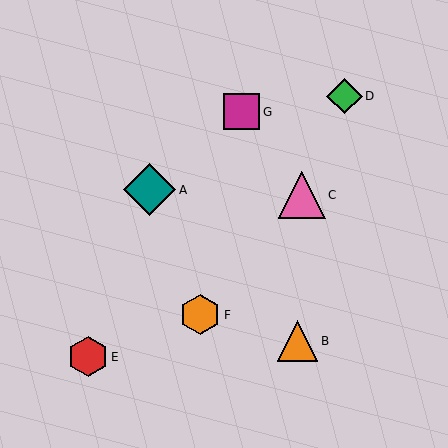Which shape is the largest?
The teal diamond (labeled A) is the largest.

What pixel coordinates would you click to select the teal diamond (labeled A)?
Click at (149, 190) to select the teal diamond A.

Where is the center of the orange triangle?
The center of the orange triangle is at (297, 341).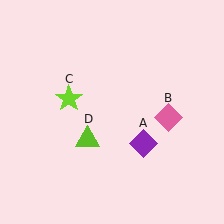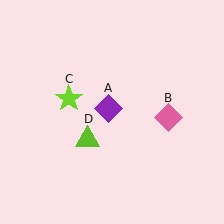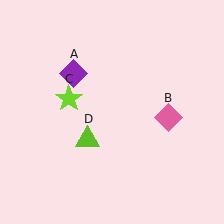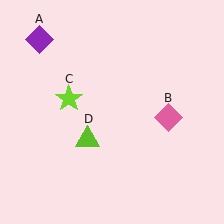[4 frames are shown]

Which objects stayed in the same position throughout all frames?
Pink diamond (object B) and lime star (object C) and lime triangle (object D) remained stationary.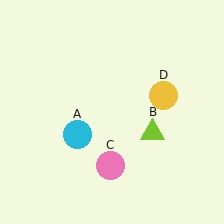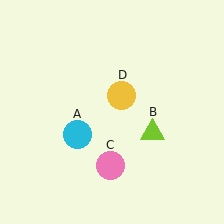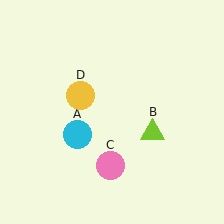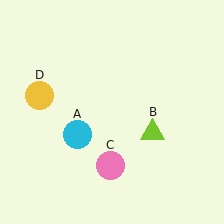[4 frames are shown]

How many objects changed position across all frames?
1 object changed position: yellow circle (object D).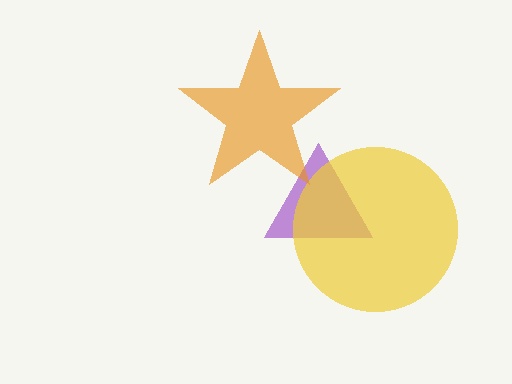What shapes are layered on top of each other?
The layered shapes are: a purple triangle, a yellow circle, an orange star.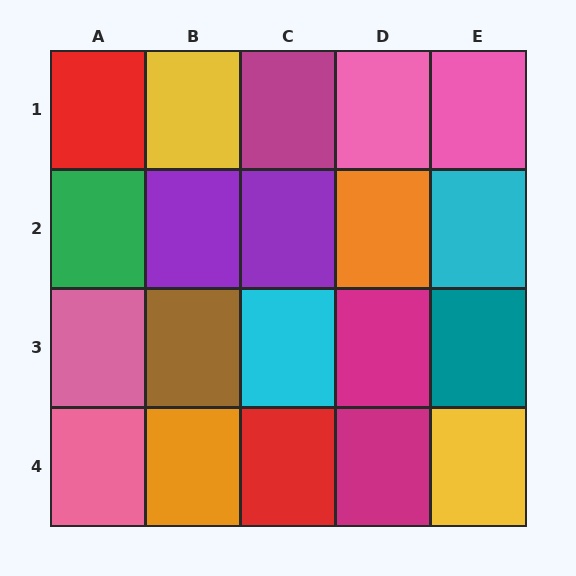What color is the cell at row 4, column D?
Magenta.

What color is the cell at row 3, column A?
Pink.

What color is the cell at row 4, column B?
Orange.